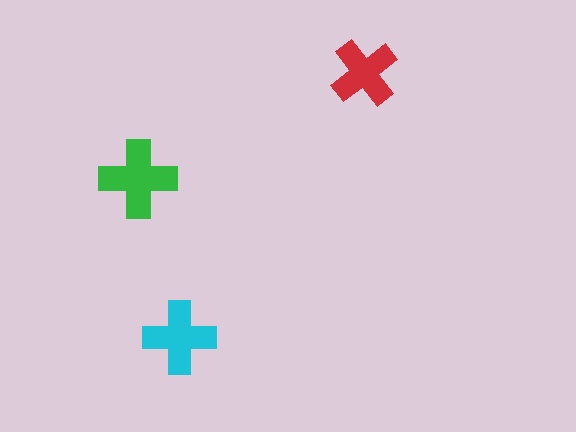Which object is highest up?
The red cross is topmost.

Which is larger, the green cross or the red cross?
The green one.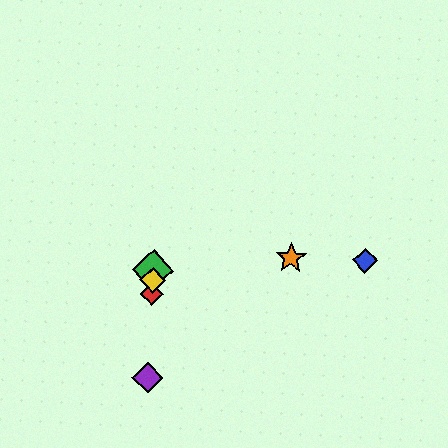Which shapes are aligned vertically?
The red diamond, the green diamond, the yellow diamond, the purple diamond are aligned vertically.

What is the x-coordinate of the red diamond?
The red diamond is at x≈152.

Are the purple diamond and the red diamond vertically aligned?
Yes, both are at x≈148.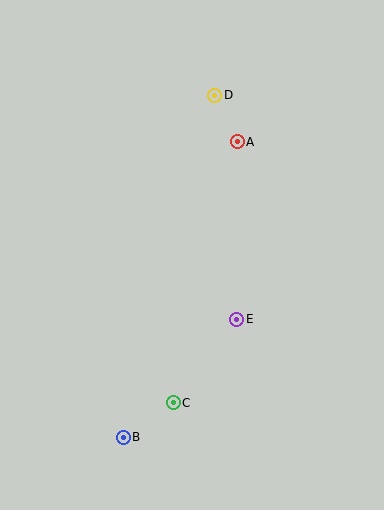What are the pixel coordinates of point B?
Point B is at (123, 437).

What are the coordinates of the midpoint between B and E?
The midpoint between B and E is at (180, 378).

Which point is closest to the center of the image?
Point E at (237, 319) is closest to the center.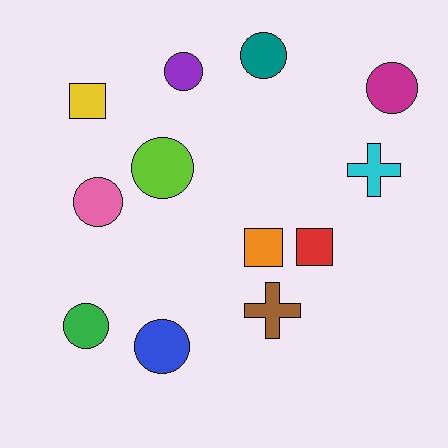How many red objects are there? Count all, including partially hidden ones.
There is 1 red object.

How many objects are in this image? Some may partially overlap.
There are 12 objects.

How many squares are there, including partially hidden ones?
There are 3 squares.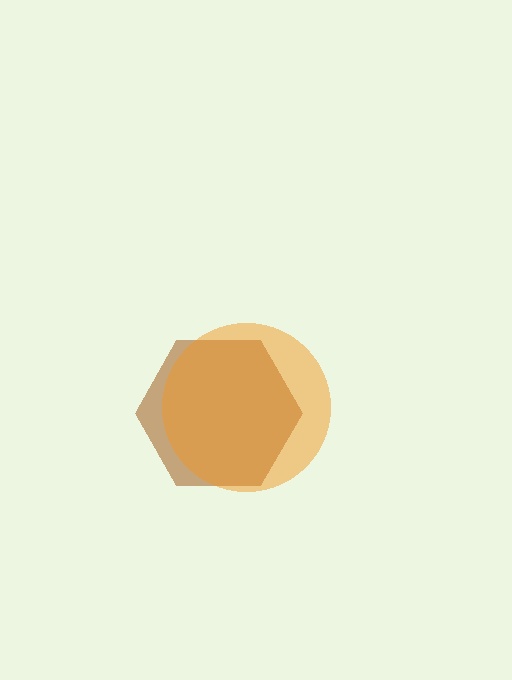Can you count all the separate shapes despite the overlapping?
Yes, there are 2 separate shapes.